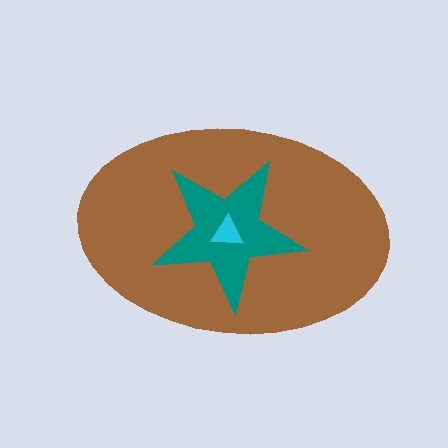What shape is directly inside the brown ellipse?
The teal star.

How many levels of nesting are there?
3.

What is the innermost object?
The cyan triangle.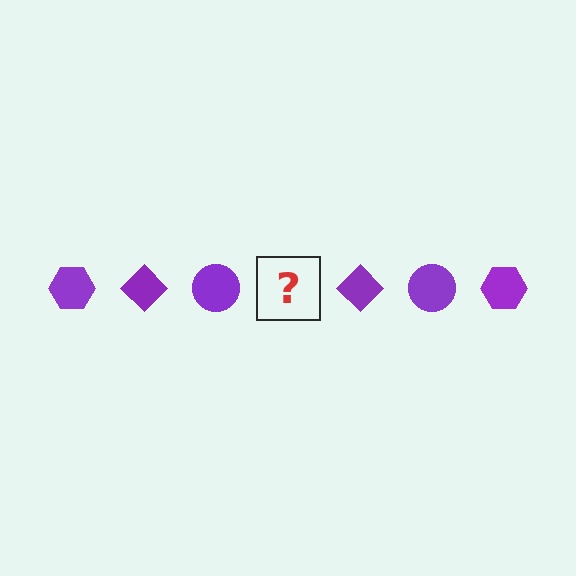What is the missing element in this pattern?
The missing element is a purple hexagon.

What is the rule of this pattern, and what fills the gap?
The rule is that the pattern cycles through hexagon, diamond, circle shapes in purple. The gap should be filled with a purple hexagon.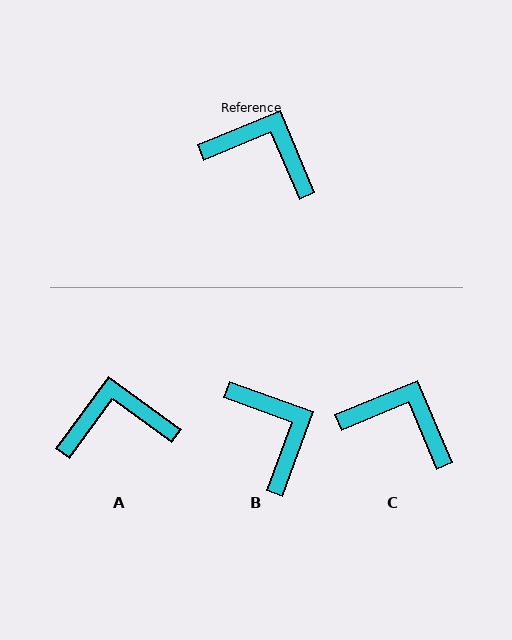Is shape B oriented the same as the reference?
No, it is off by about 43 degrees.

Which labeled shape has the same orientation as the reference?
C.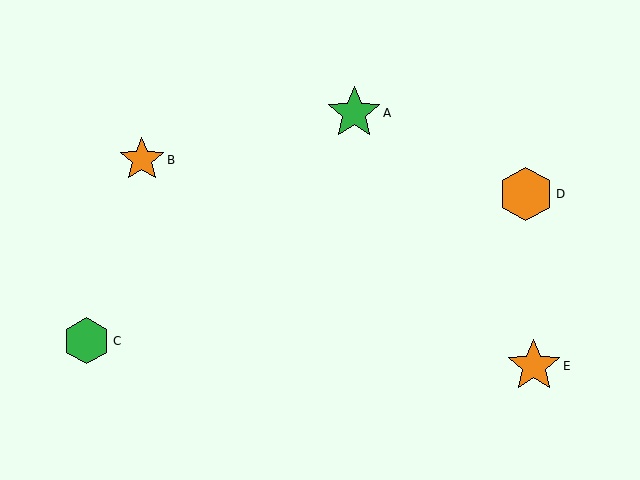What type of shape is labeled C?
Shape C is a green hexagon.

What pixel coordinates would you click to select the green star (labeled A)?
Click at (354, 113) to select the green star A.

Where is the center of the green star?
The center of the green star is at (354, 113).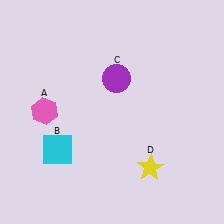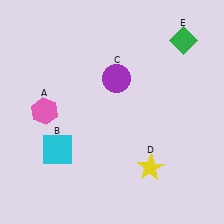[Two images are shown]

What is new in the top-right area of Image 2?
A green diamond (E) was added in the top-right area of Image 2.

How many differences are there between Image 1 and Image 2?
There is 1 difference between the two images.